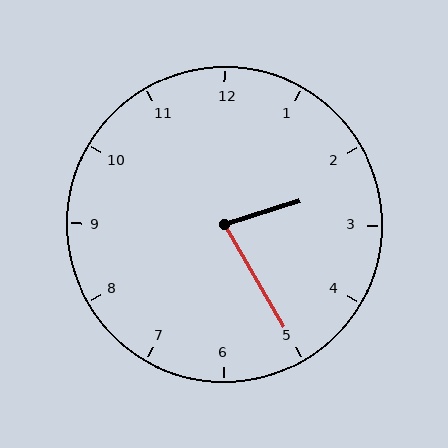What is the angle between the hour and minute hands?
Approximately 78 degrees.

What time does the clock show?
2:25.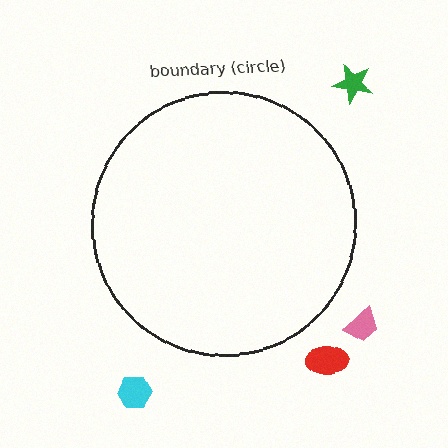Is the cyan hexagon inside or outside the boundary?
Outside.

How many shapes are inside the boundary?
0 inside, 4 outside.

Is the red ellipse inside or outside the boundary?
Outside.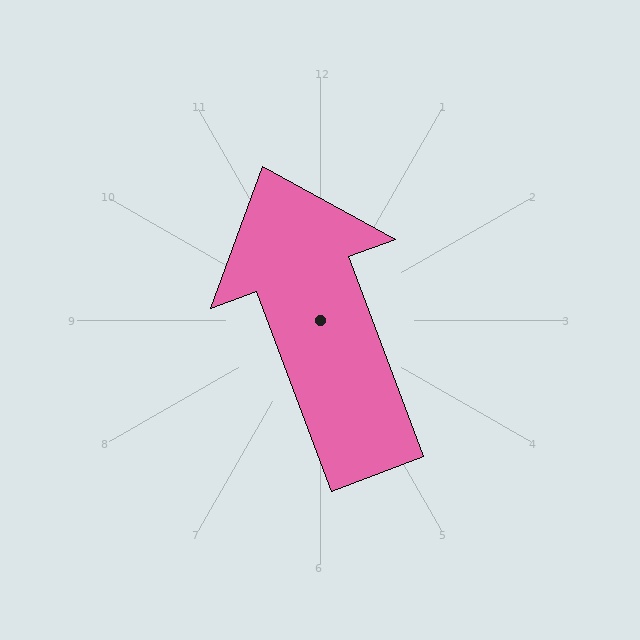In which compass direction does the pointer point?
North.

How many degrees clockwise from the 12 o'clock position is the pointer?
Approximately 340 degrees.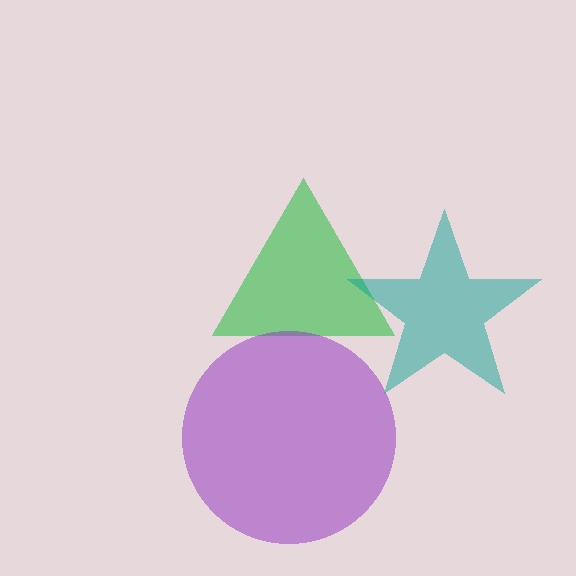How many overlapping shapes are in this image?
There are 3 overlapping shapes in the image.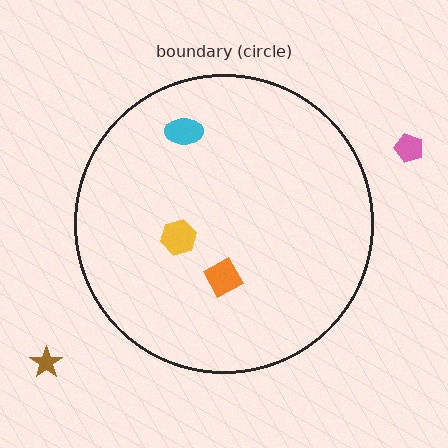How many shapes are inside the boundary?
3 inside, 2 outside.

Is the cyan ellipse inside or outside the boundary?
Inside.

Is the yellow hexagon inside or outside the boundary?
Inside.